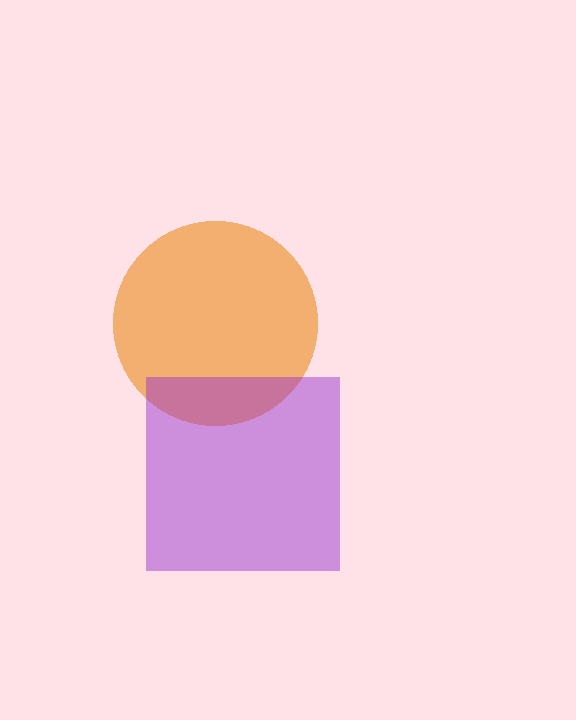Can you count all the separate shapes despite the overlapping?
Yes, there are 2 separate shapes.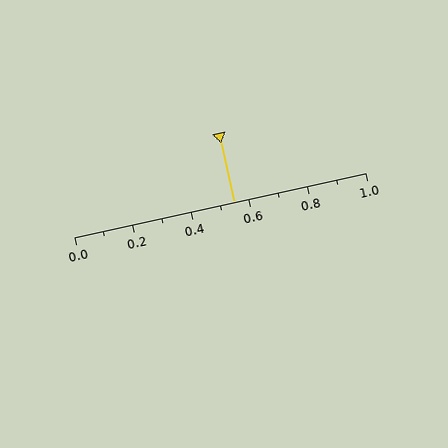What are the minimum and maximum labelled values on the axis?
The axis runs from 0.0 to 1.0.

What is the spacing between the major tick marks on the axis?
The major ticks are spaced 0.2 apart.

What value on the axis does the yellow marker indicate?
The marker indicates approximately 0.55.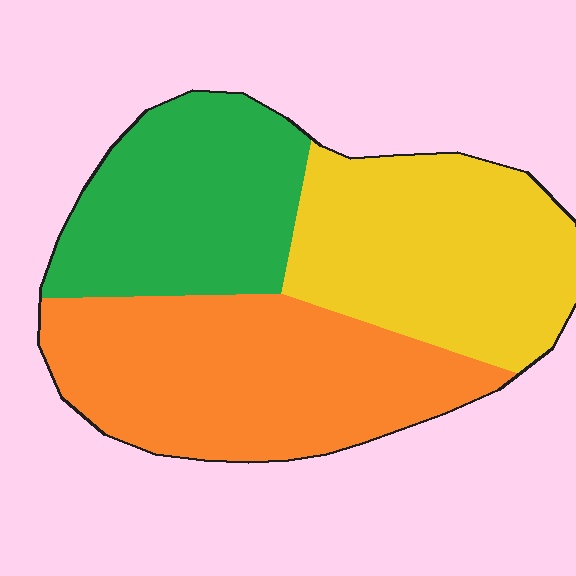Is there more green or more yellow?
Yellow.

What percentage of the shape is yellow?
Yellow takes up between a sixth and a third of the shape.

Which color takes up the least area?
Green, at roughly 30%.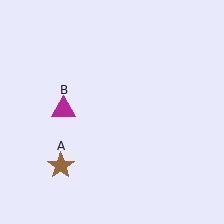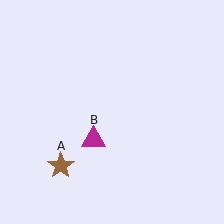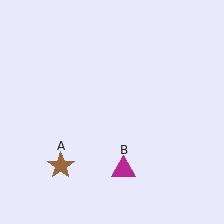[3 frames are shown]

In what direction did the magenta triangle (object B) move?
The magenta triangle (object B) moved down and to the right.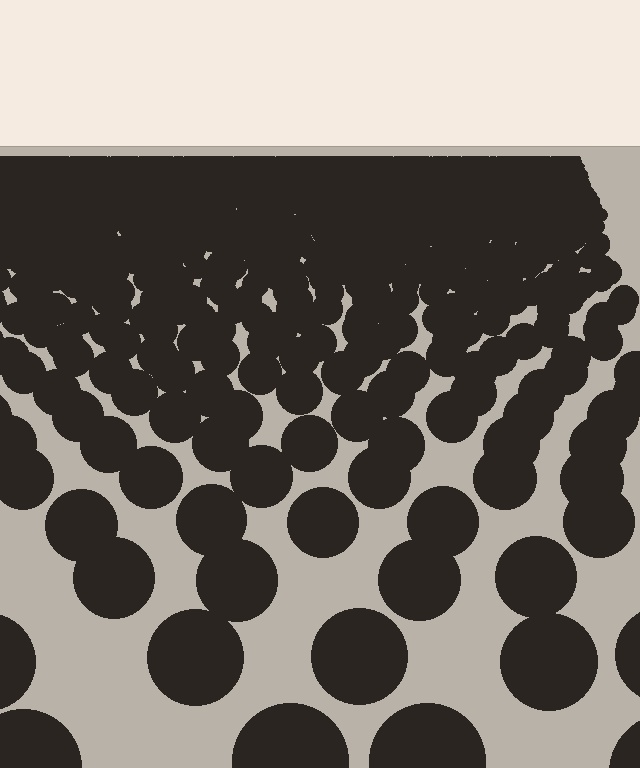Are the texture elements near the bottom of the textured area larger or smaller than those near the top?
Larger. Near the bottom, elements are closer to the viewer and appear at a bigger on-screen size.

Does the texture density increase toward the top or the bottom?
Density increases toward the top.